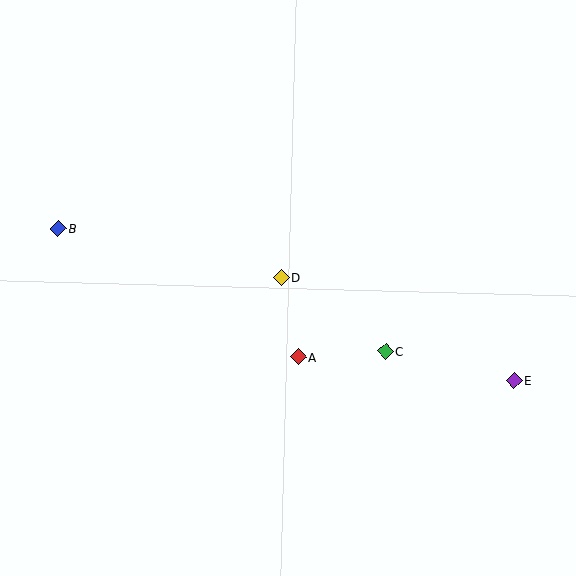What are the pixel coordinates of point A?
Point A is at (298, 357).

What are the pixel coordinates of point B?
Point B is at (58, 228).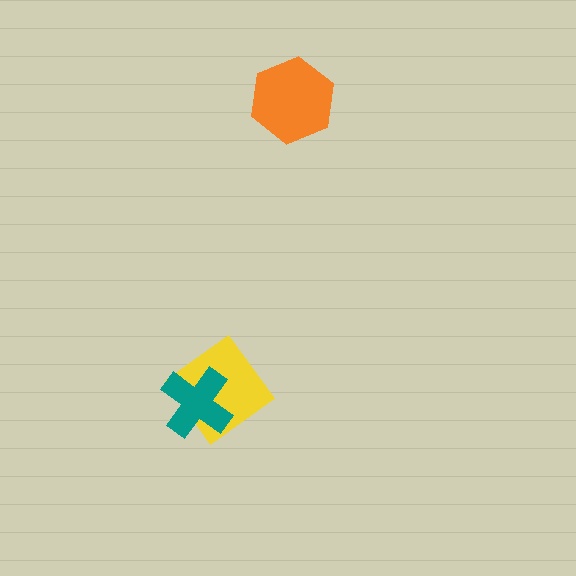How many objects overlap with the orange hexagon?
0 objects overlap with the orange hexagon.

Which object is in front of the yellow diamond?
The teal cross is in front of the yellow diamond.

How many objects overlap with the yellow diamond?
1 object overlaps with the yellow diamond.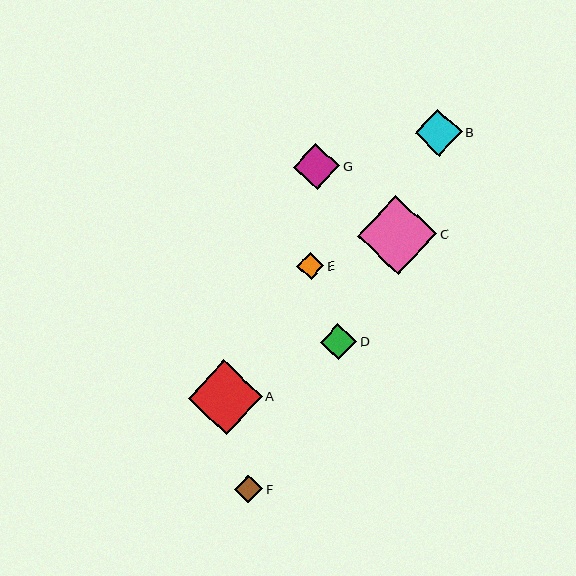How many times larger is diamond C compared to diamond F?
Diamond C is approximately 2.8 times the size of diamond F.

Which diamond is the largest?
Diamond C is the largest with a size of approximately 80 pixels.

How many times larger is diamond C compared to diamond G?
Diamond C is approximately 1.7 times the size of diamond G.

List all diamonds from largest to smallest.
From largest to smallest: C, A, B, G, D, F, E.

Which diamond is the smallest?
Diamond E is the smallest with a size of approximately 28 pixels.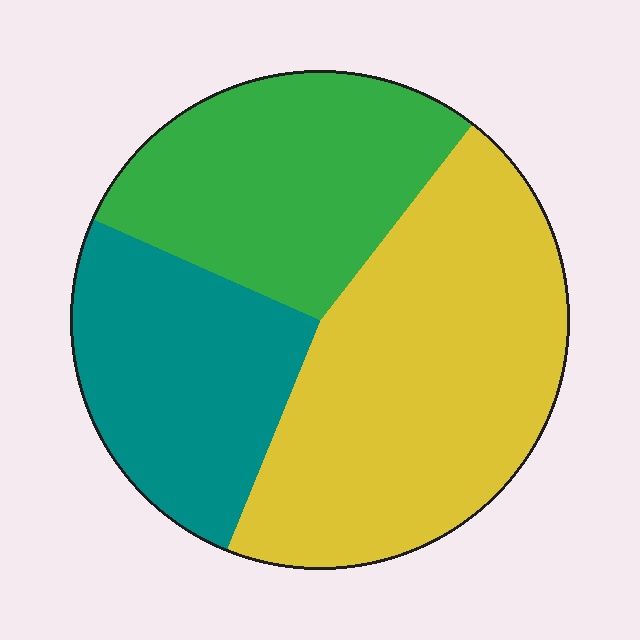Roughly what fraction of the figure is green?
Green covers around 30% of the figure.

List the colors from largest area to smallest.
From largest to smallest: yellow, green, teal.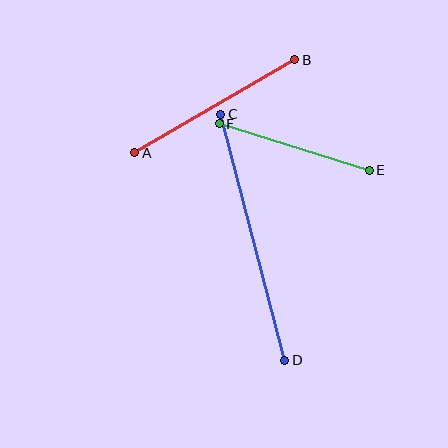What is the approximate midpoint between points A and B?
The midpoint is at approximately (215, 106) pixels.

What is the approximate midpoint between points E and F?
The midpoint is at approximately (294, 147) pixels.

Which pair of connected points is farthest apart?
Points C and D are farthest apart.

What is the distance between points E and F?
The distance is approximately 157 pixels.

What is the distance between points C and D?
The distance is approximately 254 pixels.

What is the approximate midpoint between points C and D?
The midpoint is at approximately (253, 237) pixels.